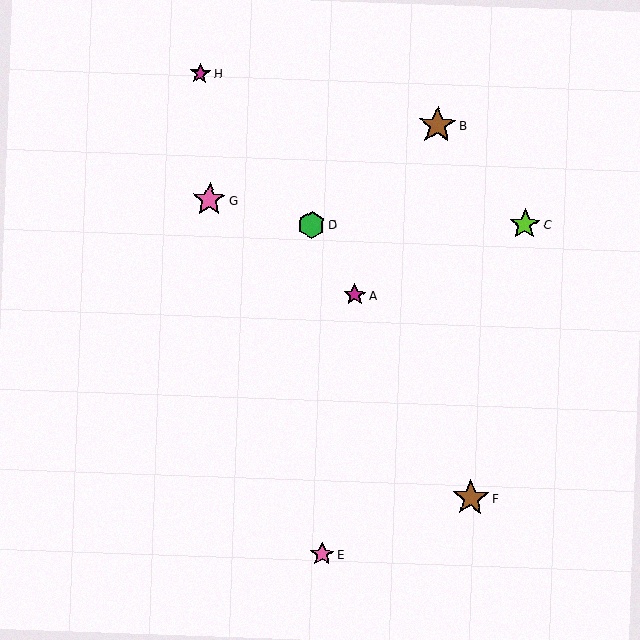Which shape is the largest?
The brown star (labeled B) is the largest.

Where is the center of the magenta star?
The center of the magenta star is at (200, 74).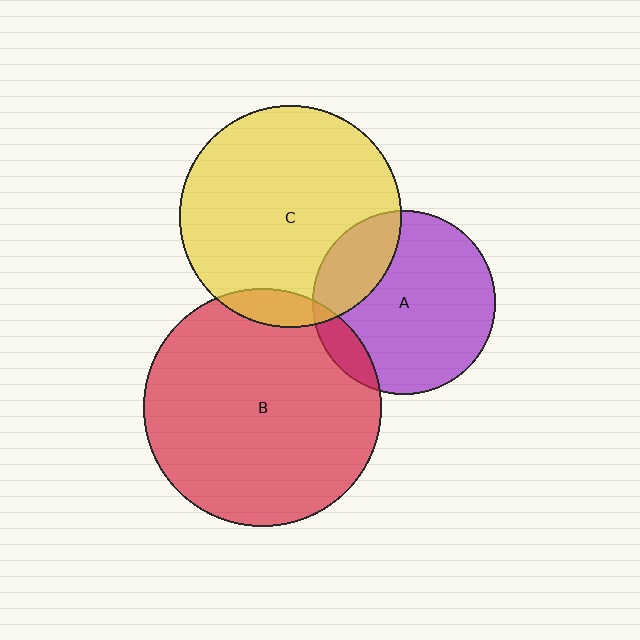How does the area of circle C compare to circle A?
Approximately 1.5 times.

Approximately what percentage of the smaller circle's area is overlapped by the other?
Approximately 25%.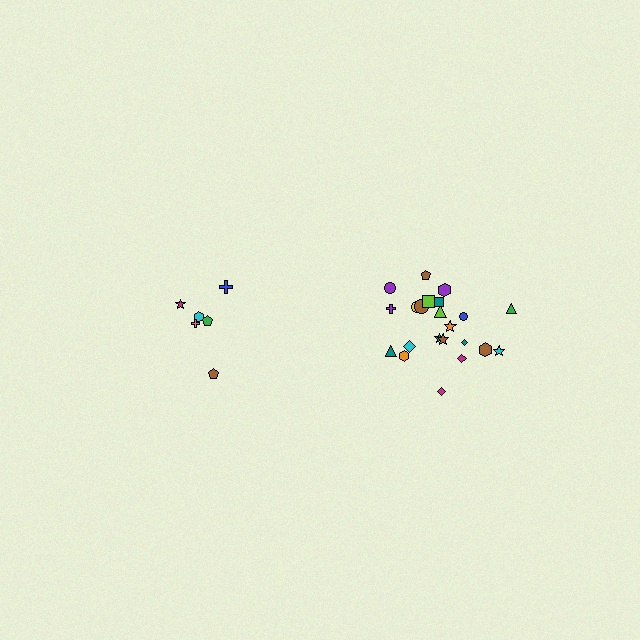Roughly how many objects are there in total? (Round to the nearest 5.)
Roughly 30 objects in total.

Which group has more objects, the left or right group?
The right group.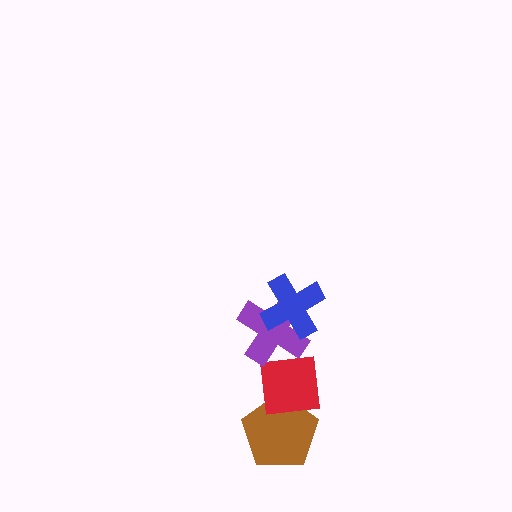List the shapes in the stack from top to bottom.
From top to bottom: the blue cross, the purple cross, the red square, the brown pentagon.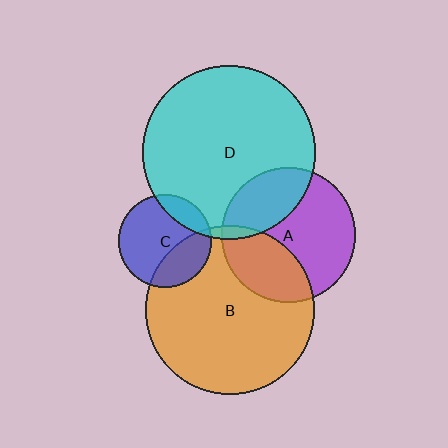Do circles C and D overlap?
Yes.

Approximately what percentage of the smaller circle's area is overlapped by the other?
Approximately 15%.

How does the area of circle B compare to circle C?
Approximately 3.3 times.